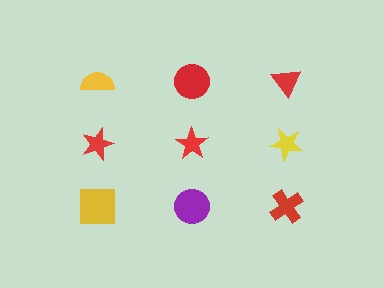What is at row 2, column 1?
A red star.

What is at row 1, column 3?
A red triangle.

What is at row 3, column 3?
A red cross.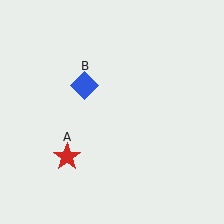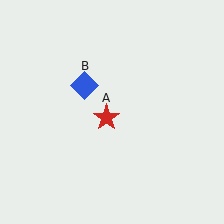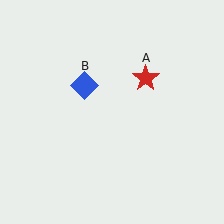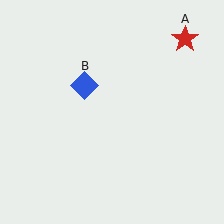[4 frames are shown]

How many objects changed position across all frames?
1 object changed position: red star (object A).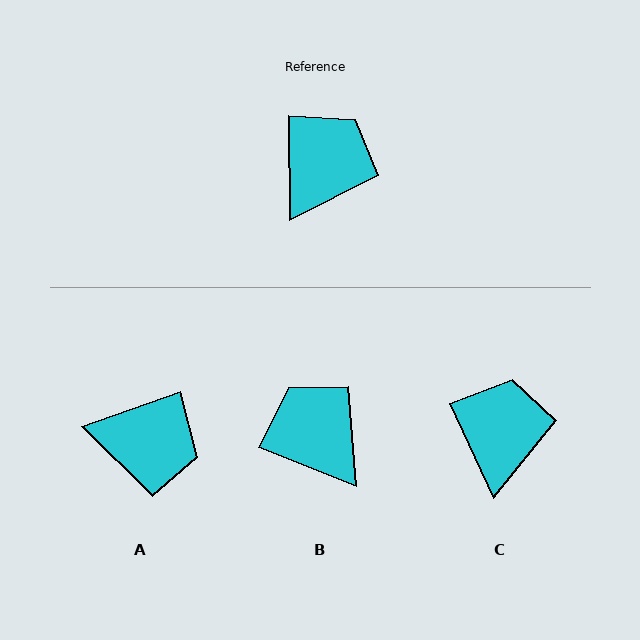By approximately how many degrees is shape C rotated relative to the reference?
Approximately 24 degrees counter-clockwise.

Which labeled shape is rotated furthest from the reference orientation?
A, about 72 degrees away.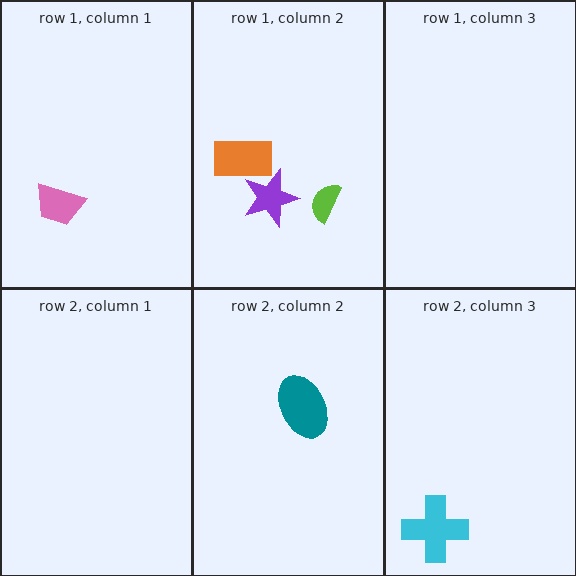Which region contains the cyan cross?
The row 2, column 3 region.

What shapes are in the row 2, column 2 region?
The teal ellipse.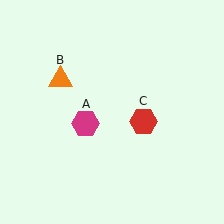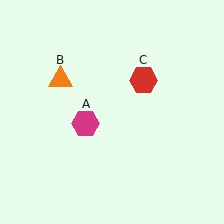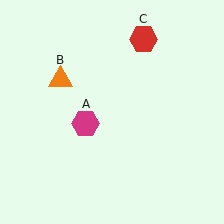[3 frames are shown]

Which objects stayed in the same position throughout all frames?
Magenta hexagon (object A) and orange triangle (object B) remained stationary.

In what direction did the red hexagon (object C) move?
The red hexagon (object C) moved up.